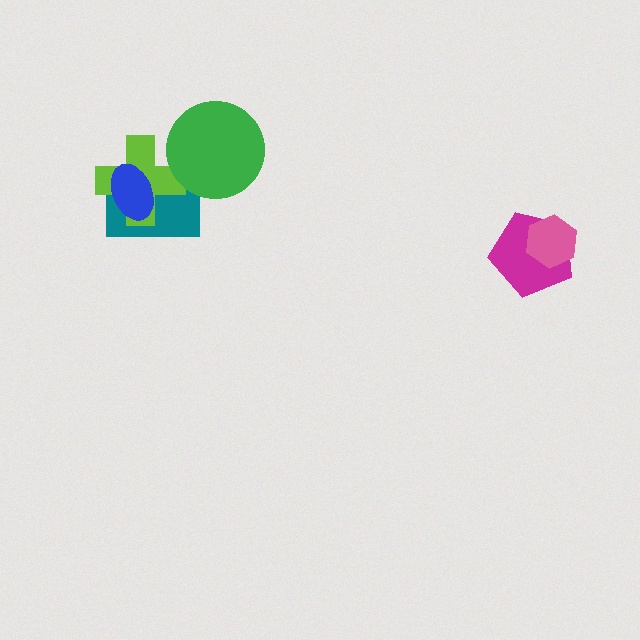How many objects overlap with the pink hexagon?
1 object overlaps with the pink hexagon.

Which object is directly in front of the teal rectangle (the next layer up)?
The lime cross is directly in front of the teal rectangle.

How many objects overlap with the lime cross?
3 objects overlap with the lime cross.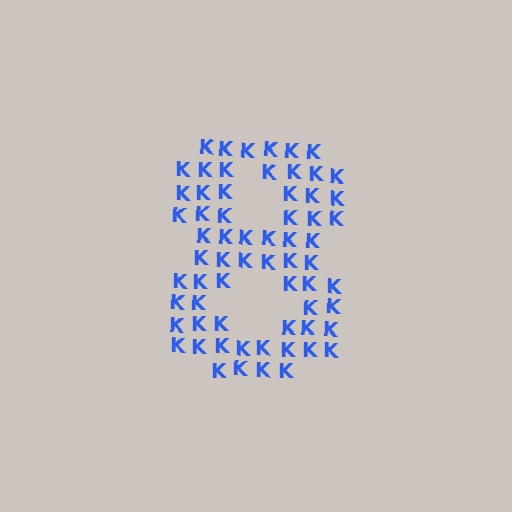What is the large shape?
The large shape is the digit 8.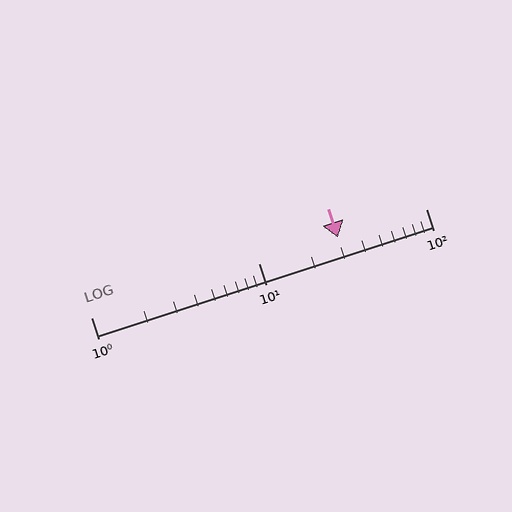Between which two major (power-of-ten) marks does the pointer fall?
The pointer is between 10 and 100.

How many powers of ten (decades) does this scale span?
The scale spans 2 decades, from 1 to 100.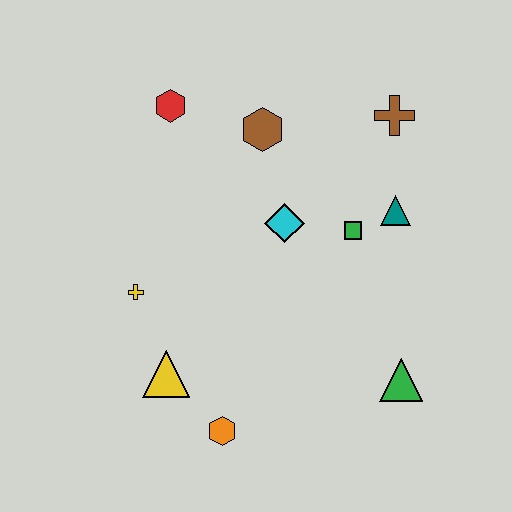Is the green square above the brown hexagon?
No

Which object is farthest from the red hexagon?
The green triangle is farthest from the red hexagon.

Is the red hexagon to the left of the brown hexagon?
Yes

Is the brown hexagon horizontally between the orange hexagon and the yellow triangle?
No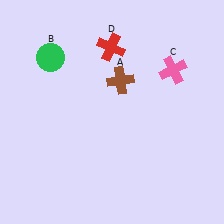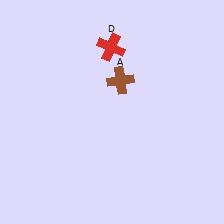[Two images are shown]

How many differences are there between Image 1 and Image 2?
There are 2 differences between the two images.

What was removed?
The pink cross (C), the green circle (B) were removed in Image 2.